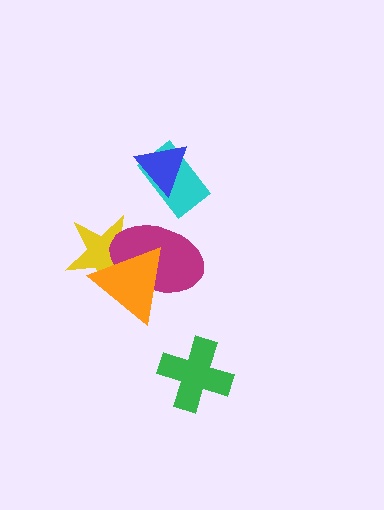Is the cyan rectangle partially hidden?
Yes, it is partially covered by another shape.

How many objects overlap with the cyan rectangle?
1 object overlaps with the cyan rectangle.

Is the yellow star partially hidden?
Yes, it is partially covered by another shape.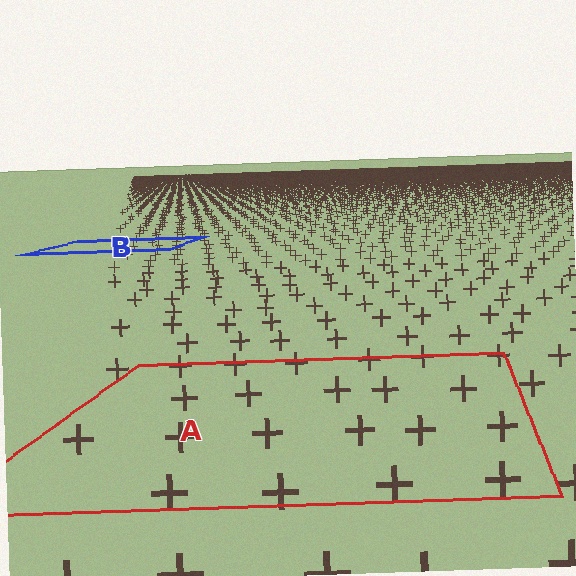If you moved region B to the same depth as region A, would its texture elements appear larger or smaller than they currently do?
They would appear larger. At a closer depth, the same texture elements are projected at a bigger on-screen size.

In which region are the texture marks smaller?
The texture marks are smaller in region B, because it is farther away.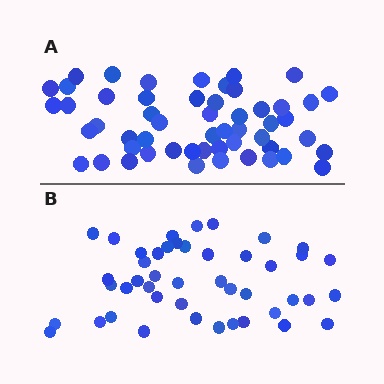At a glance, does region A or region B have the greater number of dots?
Region A (the top region) has more dots.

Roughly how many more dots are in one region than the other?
Region A has roughly 8 or so more dots than region B.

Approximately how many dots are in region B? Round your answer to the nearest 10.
About 40 dots. (The exact count is 45, which rounds to 40.)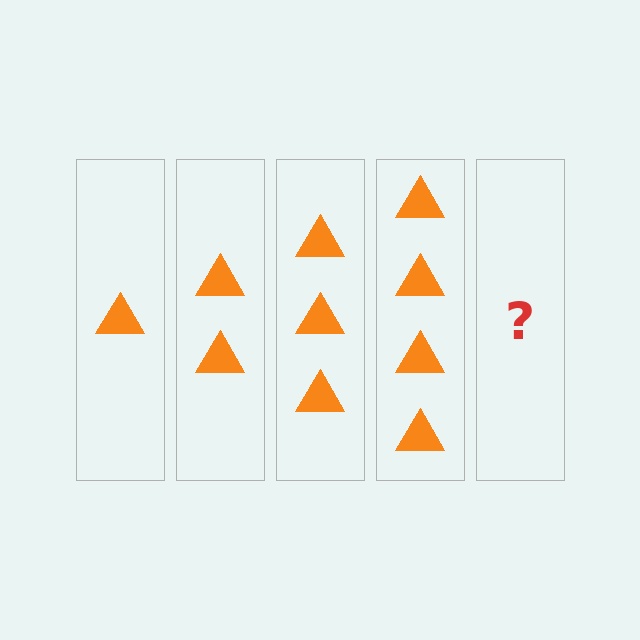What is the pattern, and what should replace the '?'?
The pattern is that each step adds one more triangle. The '?' should be 5 triangles.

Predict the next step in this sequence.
The next step is 5 triangles.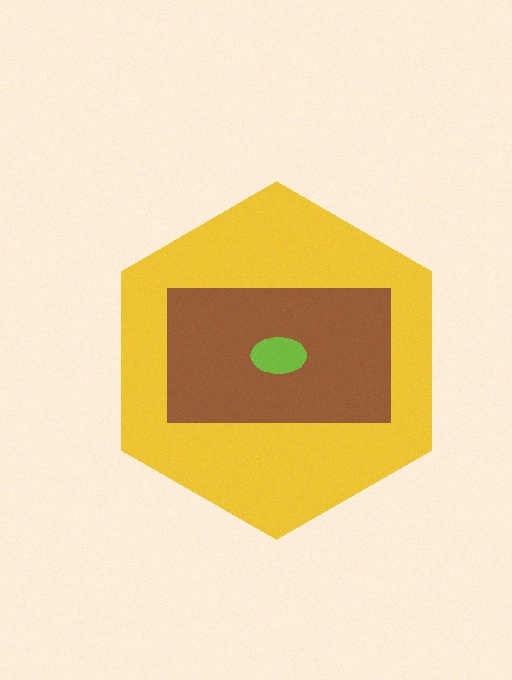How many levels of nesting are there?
3.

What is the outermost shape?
The yellow hexagon.